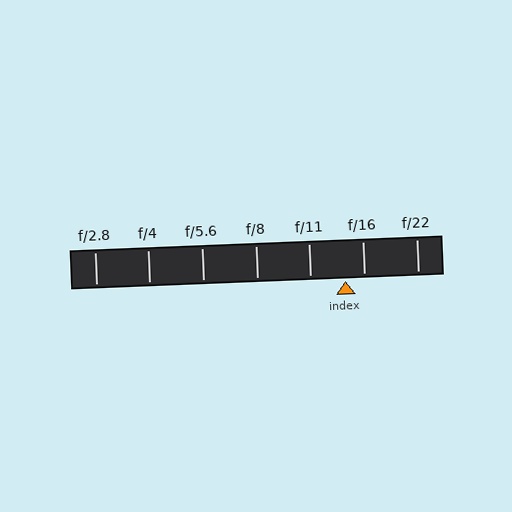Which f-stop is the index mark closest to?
The index mark is closest to f/16.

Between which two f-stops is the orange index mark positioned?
The index mark is between f/11 and f/16.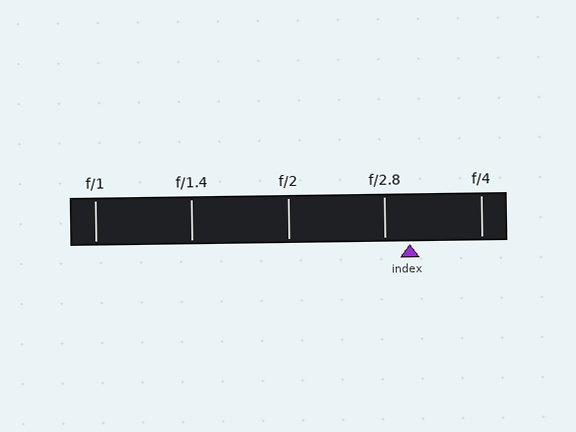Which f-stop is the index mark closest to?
The index mark is closest to f/2.8.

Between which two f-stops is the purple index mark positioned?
The index mark is between f/2.8 and f/4.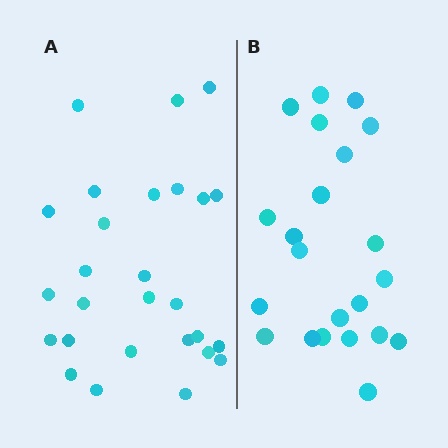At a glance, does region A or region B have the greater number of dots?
Region A (the left region) has more dots.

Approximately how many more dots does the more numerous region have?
Region A has about 5 more dots than region B.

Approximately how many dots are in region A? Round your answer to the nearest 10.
About 30 dots. (The exact count is 27, which rounds to 30.)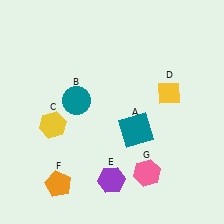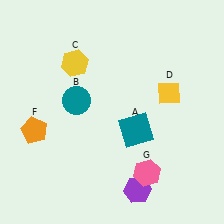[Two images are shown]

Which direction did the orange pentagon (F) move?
The orange pentagon (F) moved up.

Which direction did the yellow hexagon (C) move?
The yellow hexagon (C) moved up.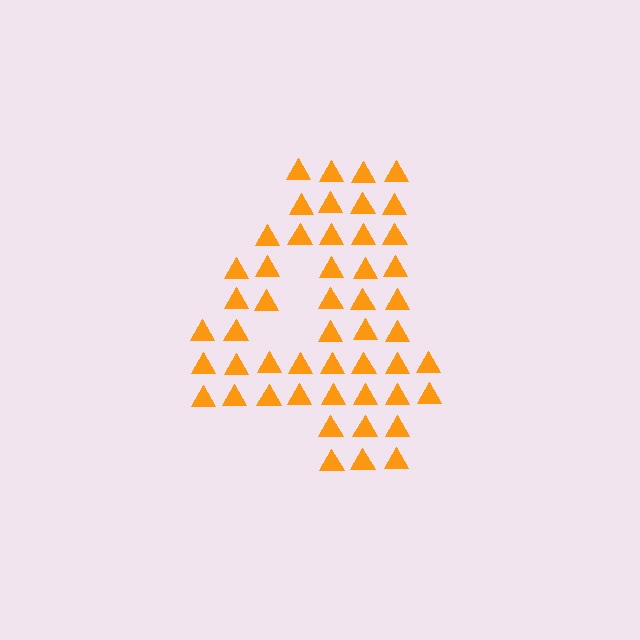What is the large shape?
The large shape is the digit 4.